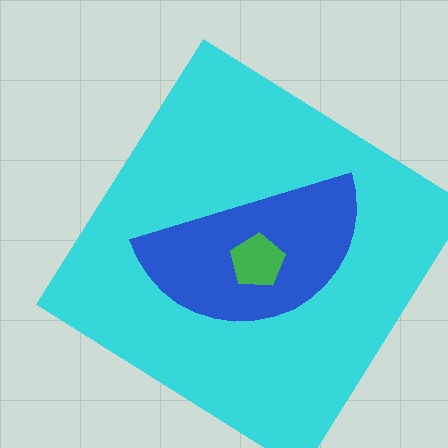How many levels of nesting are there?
3.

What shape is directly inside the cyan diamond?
The blue semicircle.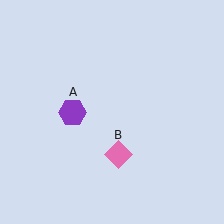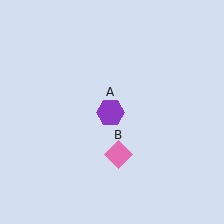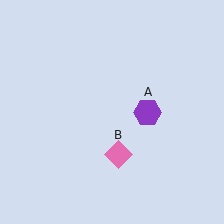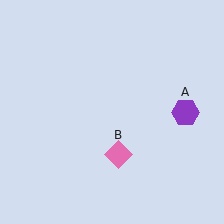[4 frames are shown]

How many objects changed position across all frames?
1 object changed position: purple hexagon (object A).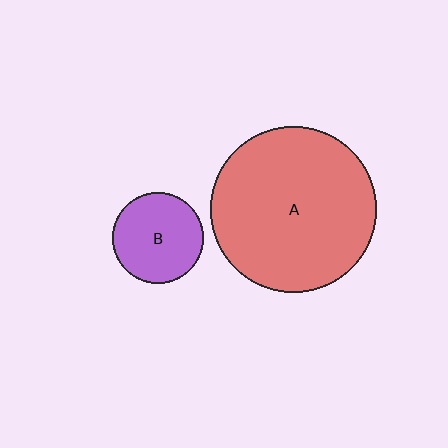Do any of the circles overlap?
No, none of the circles overlap.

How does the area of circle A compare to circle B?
Approximately 3.3 times.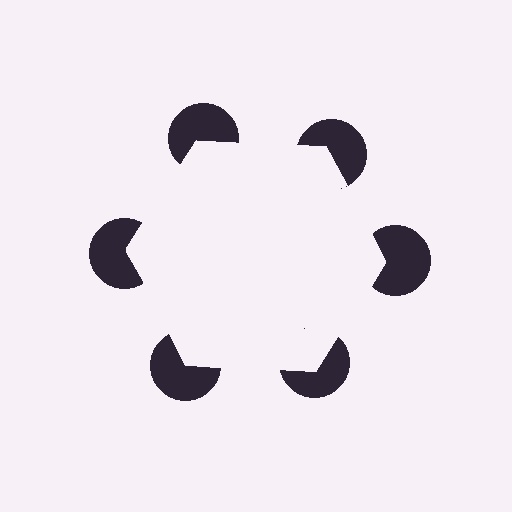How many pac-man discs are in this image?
There are 6 — one at each vertex of the illusory hexagon.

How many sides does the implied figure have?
6 sides.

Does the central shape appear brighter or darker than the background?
It typically appears slightly brighter than the background, even though no actual brightness change is drawn.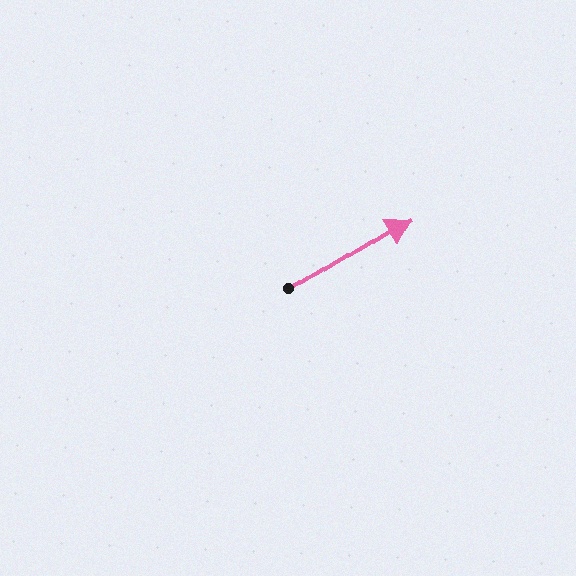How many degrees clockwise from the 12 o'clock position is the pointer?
Approximately 59 degrees.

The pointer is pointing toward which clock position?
Roughly 2 o'clock.